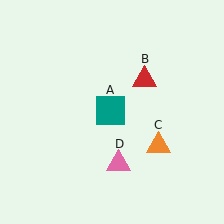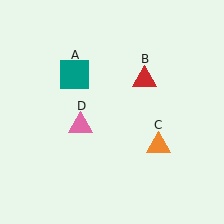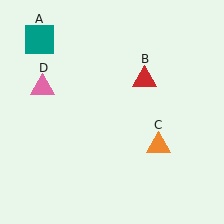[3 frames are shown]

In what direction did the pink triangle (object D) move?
The pink triangle (object D) moved up and to the left.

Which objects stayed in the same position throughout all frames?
Red triangle (object B) and orange triangle (object C) remained stationary.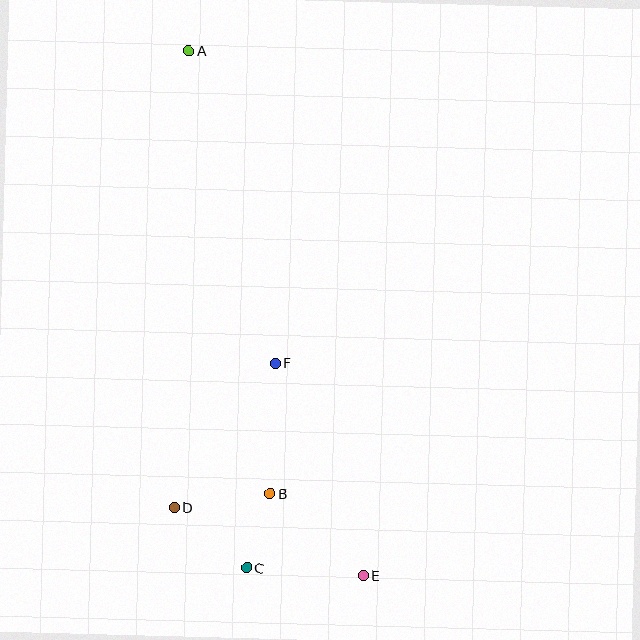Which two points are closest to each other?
Points B and C are closest to each other.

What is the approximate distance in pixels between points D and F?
The distance between D and F is approximately 176 pixels.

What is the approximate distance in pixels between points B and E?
The distance between B and E is approximately 125 pixels.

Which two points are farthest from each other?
Points A and E are farthest from each other.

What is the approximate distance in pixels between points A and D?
The distance between A and D is approximately 457 pixels.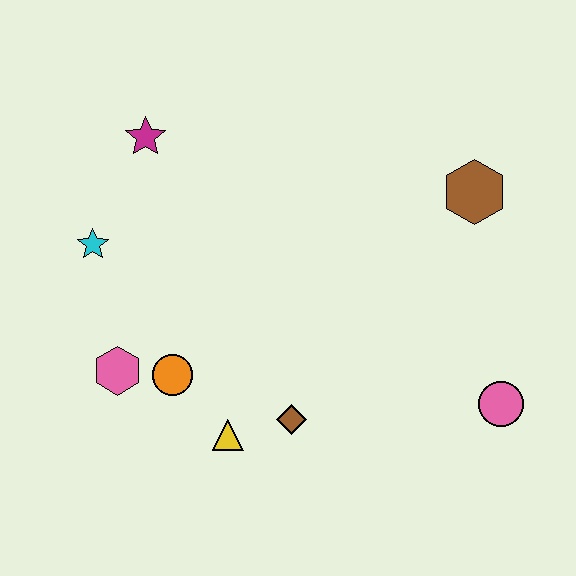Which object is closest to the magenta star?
The cyan star is closest to the magenta star.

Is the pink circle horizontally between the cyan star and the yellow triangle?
No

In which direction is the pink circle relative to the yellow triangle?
The pink circle is to the right of the yellow triangle.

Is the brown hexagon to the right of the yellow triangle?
Yes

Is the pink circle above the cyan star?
No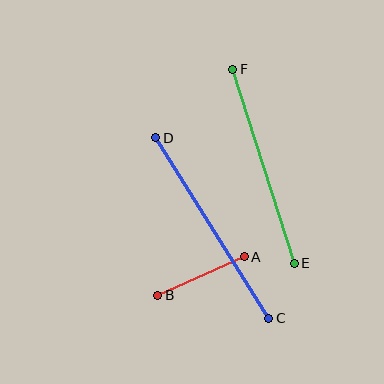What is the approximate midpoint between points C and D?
The midpoint is at approximately (212, 228) pixels.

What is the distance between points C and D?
The distance is approximately 213 pixels.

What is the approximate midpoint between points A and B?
The midpoint is at approximately (201, 276) pixels.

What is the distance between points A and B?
The distance is approximately 95 pixels.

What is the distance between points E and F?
The distance is approximately 203 pixels.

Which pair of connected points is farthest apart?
Points C and D are farthest apart.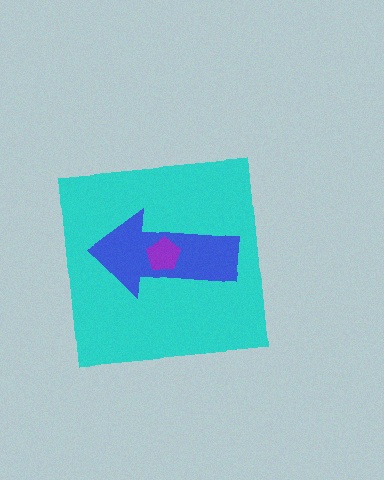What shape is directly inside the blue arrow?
The purple pentagon.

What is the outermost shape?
The cyan square.